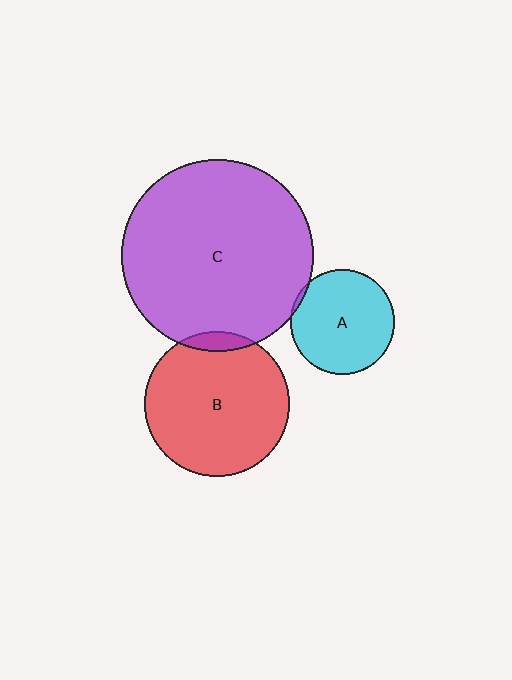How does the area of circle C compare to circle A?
Approximately 3.4 times.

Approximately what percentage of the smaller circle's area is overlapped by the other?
Approximately 5%.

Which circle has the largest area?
Circle C (purple).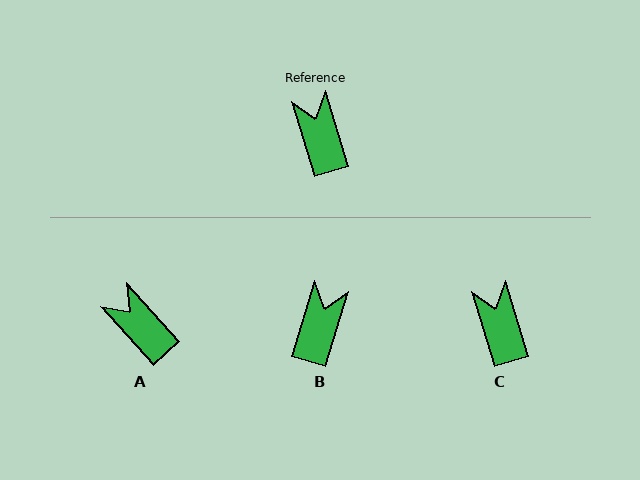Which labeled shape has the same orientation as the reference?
C.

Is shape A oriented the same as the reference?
No, it is off by about 25 degrees.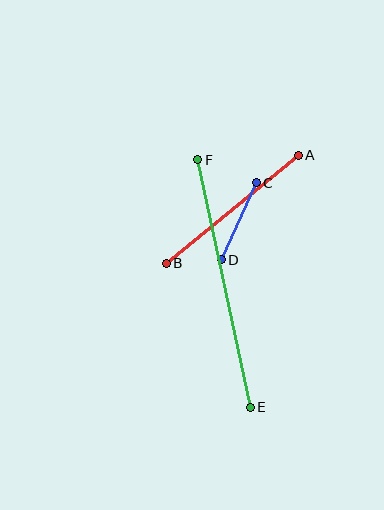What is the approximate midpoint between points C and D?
The midpoint is at approximately (239, 221) pixels.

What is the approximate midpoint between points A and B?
The midpoint is at approximately (232, 209) pixels.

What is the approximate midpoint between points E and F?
The midpoint is at approximately (224, 283) pixels.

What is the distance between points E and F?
The distance is approximately 253 pixels.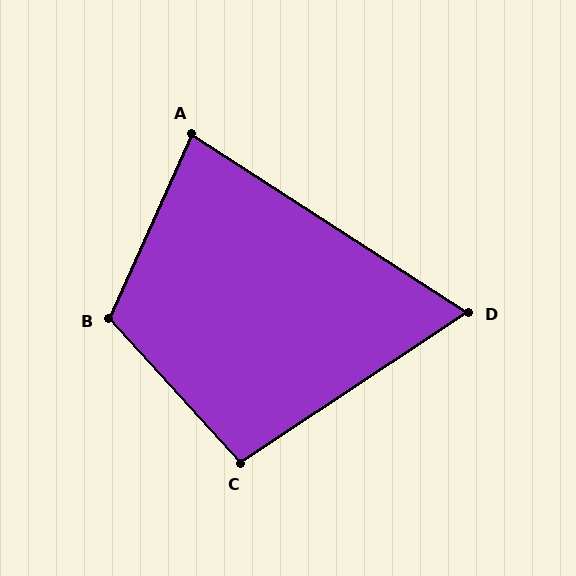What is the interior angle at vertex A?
Approximately 81 degrees (acute).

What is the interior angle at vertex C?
Approximately 99 degrees (obtuse).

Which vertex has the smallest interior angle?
D, at approximately 66 degrees.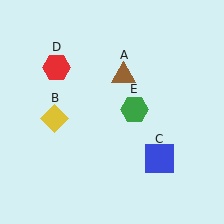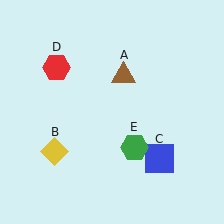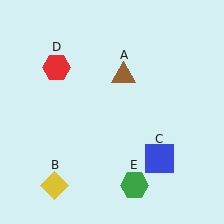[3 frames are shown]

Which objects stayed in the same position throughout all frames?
Brown triangle (object A) and blue square (object C) and red hexagon (object D) remained stationary.